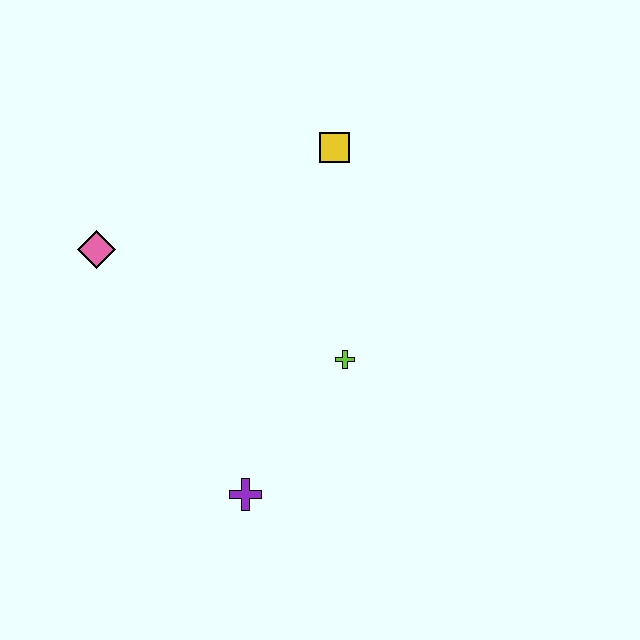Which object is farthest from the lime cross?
The pink diamond is farthest from the lime cross.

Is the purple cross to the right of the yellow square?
No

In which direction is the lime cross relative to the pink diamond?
The lime cross is to the right of the pink diamond.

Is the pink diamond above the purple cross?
Yes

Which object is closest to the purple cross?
The lime cross is closest to the purple cross.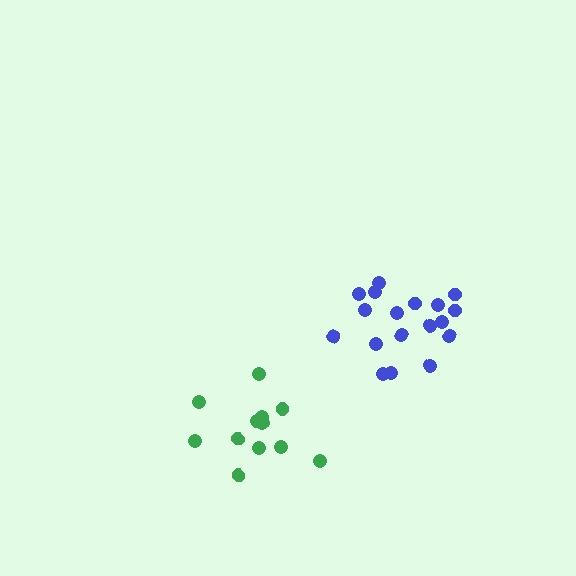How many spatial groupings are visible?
There are 2 spatial groupings.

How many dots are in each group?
Group 1: 12 dots, Group 2: 18 dots (30 total).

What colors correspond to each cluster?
The clusters are colored: green, blue.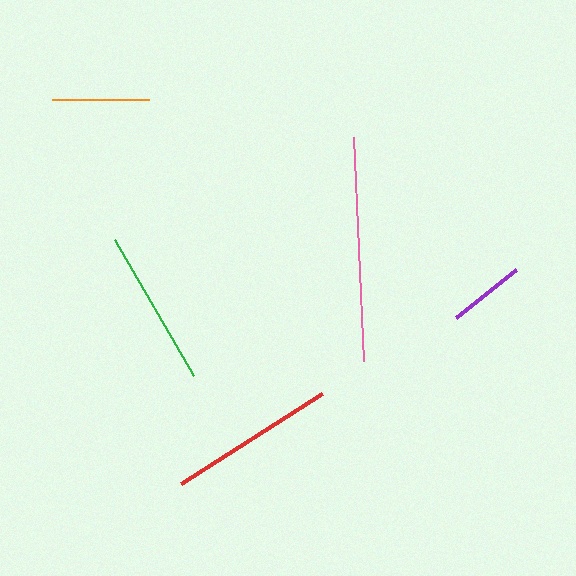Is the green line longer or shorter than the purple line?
The green line is longer than the purple line.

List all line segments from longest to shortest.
From longest to shortest: pink, red, green, orange, purple.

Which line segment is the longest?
The pink line is the longest at approximately 224 pixels.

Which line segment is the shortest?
The purple line is the shortest at approximately 76 pixels.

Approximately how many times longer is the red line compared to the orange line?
The red line is approximately 1.7 times the length of the orange line.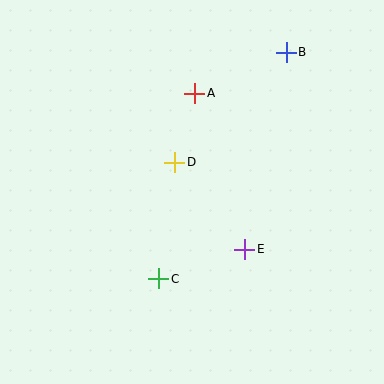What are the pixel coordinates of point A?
Point A is at (195, 93).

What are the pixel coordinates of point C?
Point C is at (159, 279).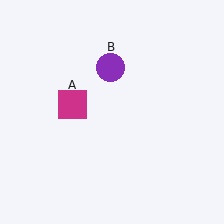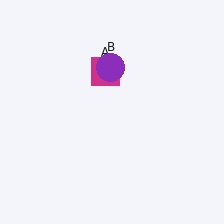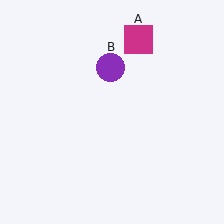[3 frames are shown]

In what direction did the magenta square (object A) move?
The magenta square (object A) moved up and to the right.